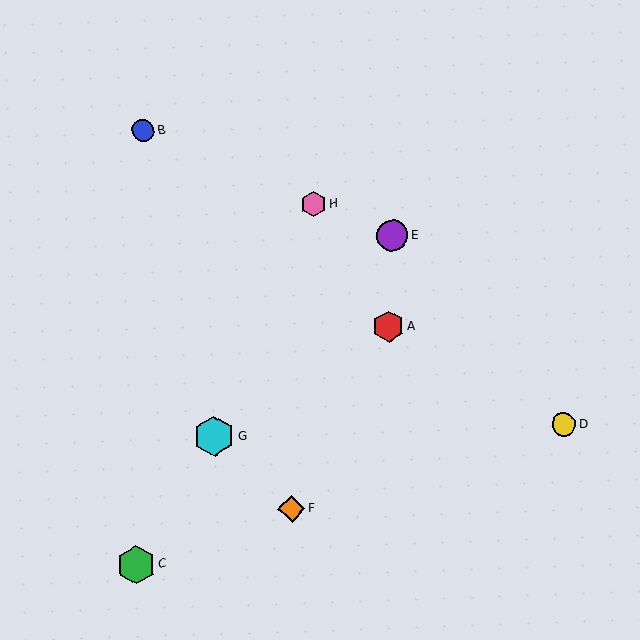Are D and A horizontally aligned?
No, D is at y≈424 and A is at y≈326.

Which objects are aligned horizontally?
Objects D, G are aligned horizontally.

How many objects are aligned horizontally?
2 objects (D, G) are aligned horizontally.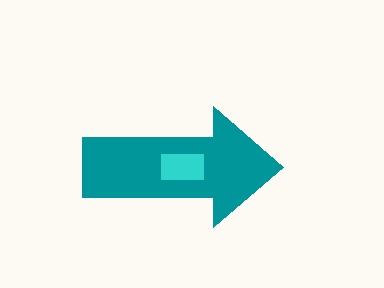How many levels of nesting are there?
2.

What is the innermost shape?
The cyan rectangle.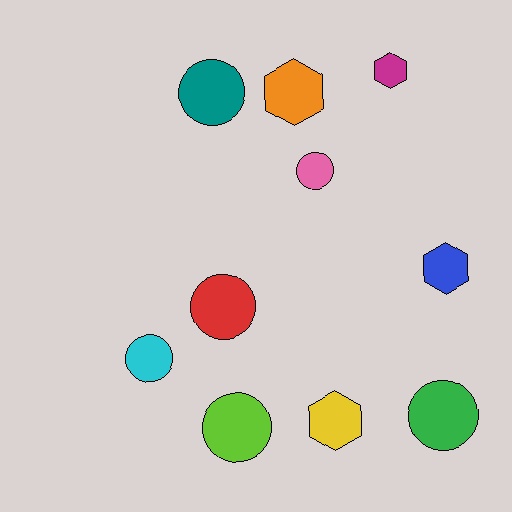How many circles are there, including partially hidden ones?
There are 6 circles.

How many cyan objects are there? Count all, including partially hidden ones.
There is 1 cyan object.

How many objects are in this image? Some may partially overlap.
There are 10 objects.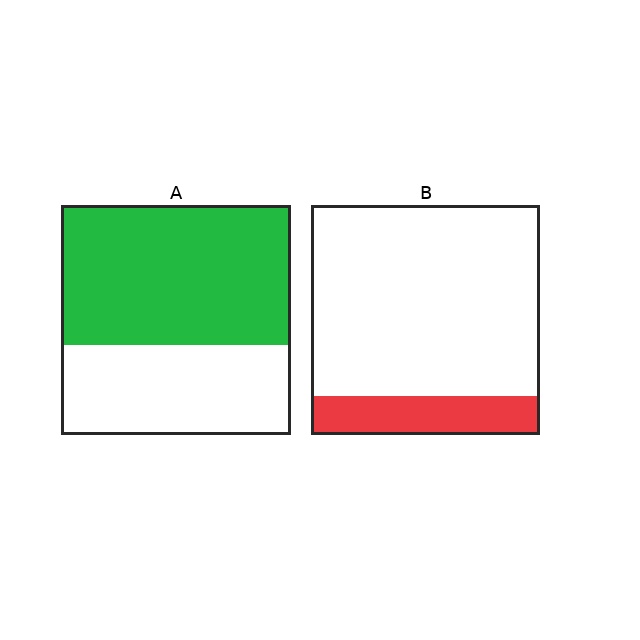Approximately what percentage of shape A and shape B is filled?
A is approximately 60% and B is approximately 15%.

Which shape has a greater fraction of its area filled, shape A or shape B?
Shape A.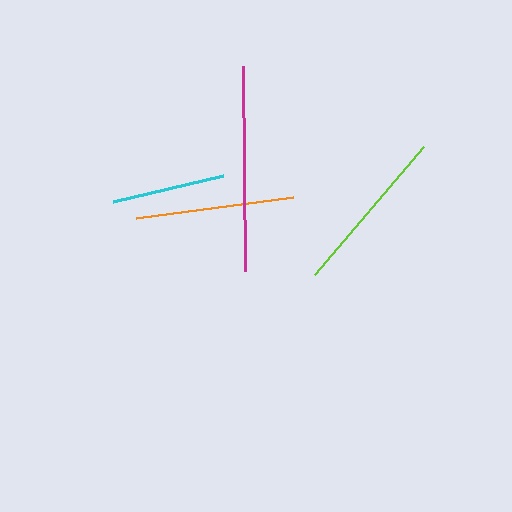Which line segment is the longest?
The magenta line is the longest at approximately 205 pixels.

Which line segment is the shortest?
The cyan line is the shortest at approximately 113 pixels.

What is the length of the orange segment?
The orange segment is approximately 159 pixels long.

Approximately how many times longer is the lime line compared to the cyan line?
The lime line is approximately 1.5 times the length of the cyan line.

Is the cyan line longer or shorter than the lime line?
The lime line is longer than the cyan line.